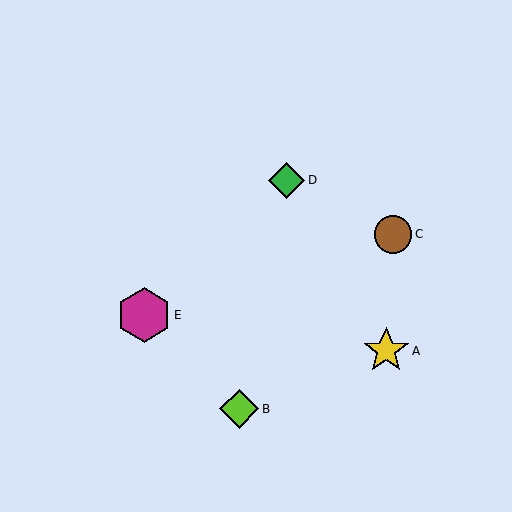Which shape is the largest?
The magenta hexagon (labeled E) is the largest.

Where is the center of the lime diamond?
The center of the lime diamond is at (239, 409).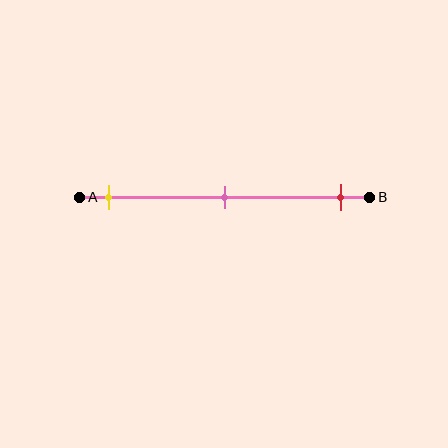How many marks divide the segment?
There are 3 marks dividing the segment.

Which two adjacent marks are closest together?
The yellow and pink marks are the closest adjacent pair.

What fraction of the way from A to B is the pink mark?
The pink mark is approximately 50% (0.5) of the way from A to B.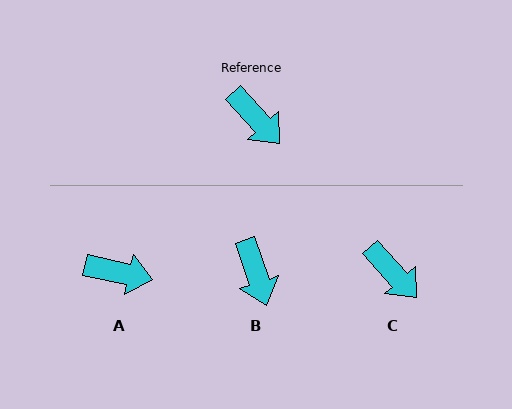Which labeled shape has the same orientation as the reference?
C.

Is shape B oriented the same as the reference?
No, it is off by about 24 degrees.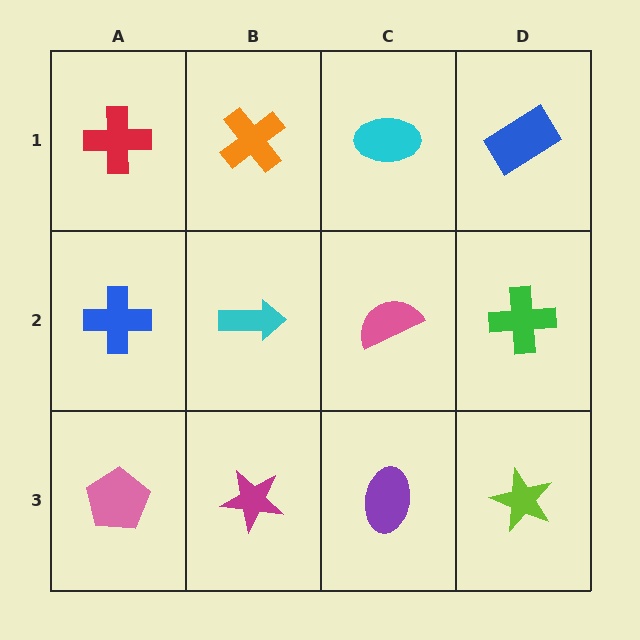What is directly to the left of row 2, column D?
A pink semicircle.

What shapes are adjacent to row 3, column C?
A pink semicircle (row 2, column C), a magenta star (row 3, column B), a lime star (row 3, column D).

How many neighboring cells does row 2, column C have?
4.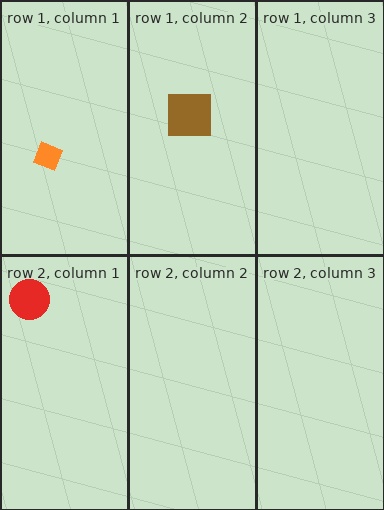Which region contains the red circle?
The row 2, column 1 region.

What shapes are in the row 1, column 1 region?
The orange diamond.